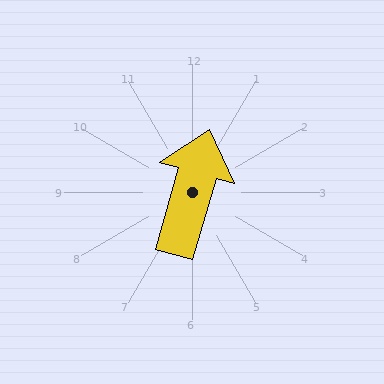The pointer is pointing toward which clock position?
Roughly 1 o'clock.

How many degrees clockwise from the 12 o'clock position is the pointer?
Approximately 16 degrees.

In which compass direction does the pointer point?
North.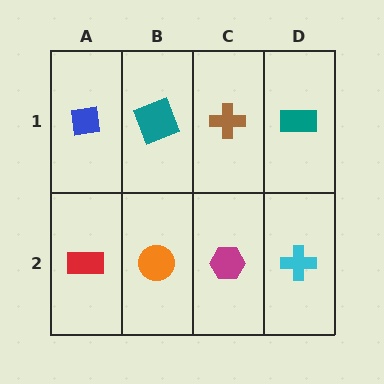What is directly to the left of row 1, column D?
A brown cross.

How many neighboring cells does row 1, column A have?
2.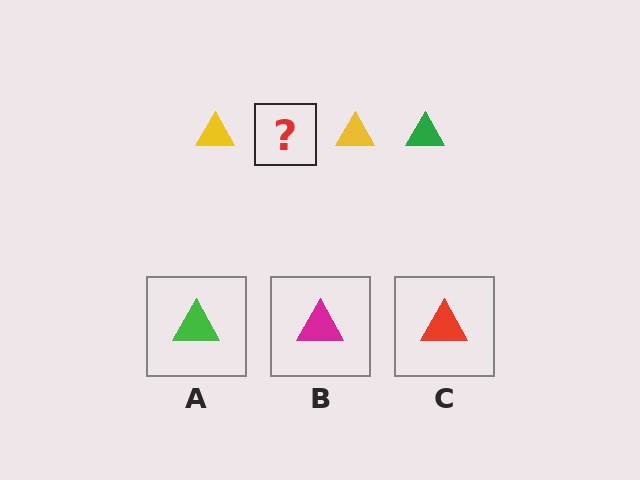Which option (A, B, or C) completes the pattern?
A.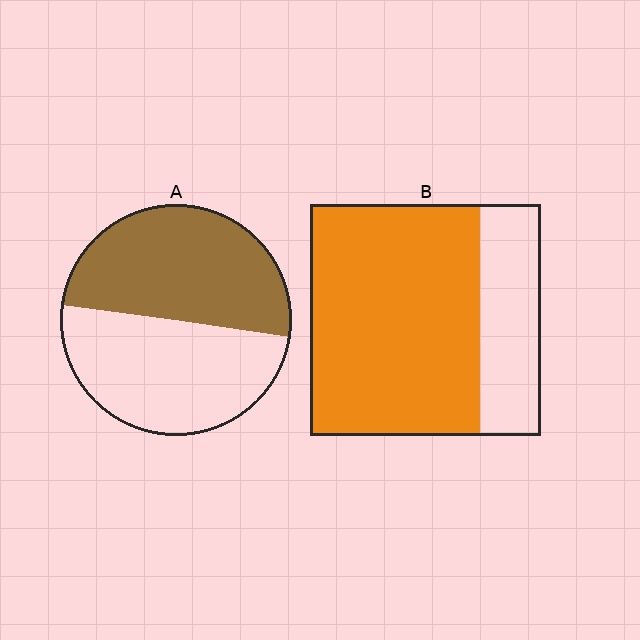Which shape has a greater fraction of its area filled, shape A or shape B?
Shape B.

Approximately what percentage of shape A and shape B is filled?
A is approximately 50% and B is approximately 75%.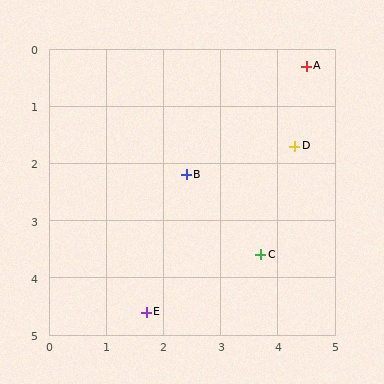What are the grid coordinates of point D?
Point D is at approximately (4.3, 1.7).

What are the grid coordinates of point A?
Point A is at approximately (4.5, 0.3).